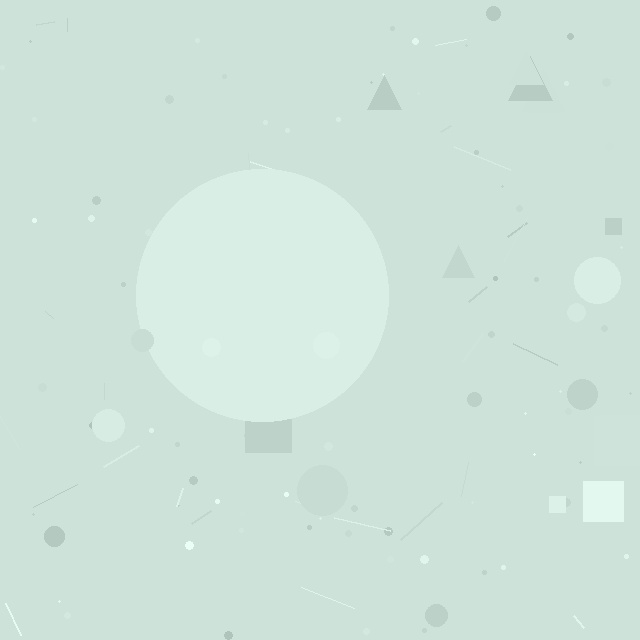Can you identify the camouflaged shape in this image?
The camouflaged shape is a circle.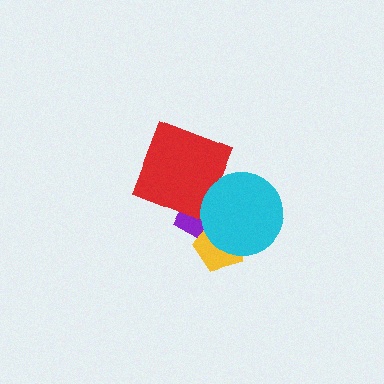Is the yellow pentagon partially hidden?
Yes, it is partially covered by another shape.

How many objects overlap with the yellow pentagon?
2 objects overlap with the yellow pentagon.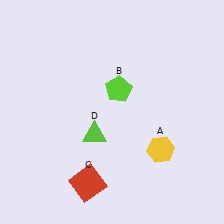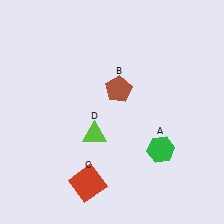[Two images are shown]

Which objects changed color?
A changed from yellow to green. B changed from lime to brown.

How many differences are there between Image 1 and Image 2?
There are 2 differences between the two images.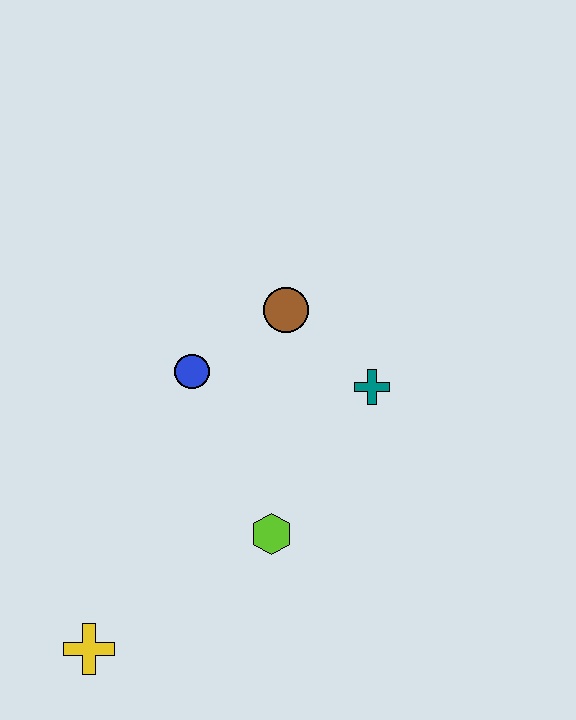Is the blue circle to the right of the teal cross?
No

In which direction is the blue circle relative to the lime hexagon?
The blue circle is above the lime hexagon.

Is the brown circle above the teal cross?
Yes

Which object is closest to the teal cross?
The brown circle is closest to the teal cross.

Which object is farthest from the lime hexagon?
The brown circle is farthest from the lime hexagon.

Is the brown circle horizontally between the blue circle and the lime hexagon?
No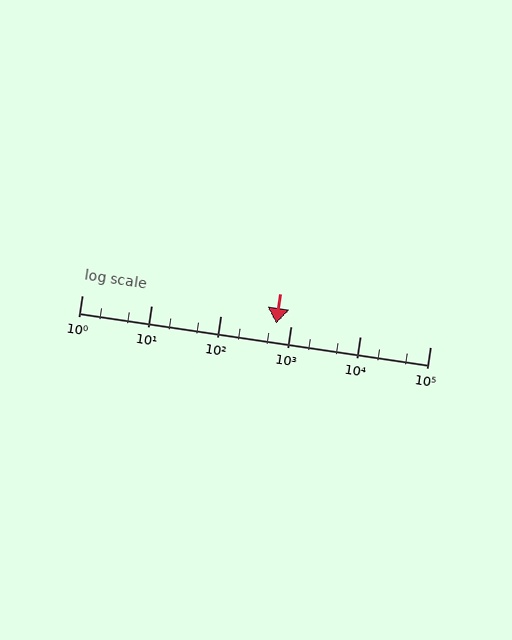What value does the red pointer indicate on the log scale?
The pointer indicates approximately 610.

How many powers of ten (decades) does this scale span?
The scale spans 5 decades, from 1 to 100000.